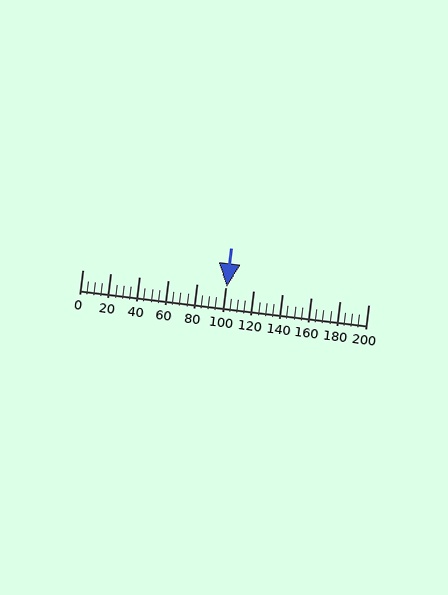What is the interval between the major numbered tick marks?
The major tick marks are spaced 20 units apart.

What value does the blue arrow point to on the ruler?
The blue arrow points to approximately 101.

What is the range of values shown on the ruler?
The ruler shows values from 0 to 200.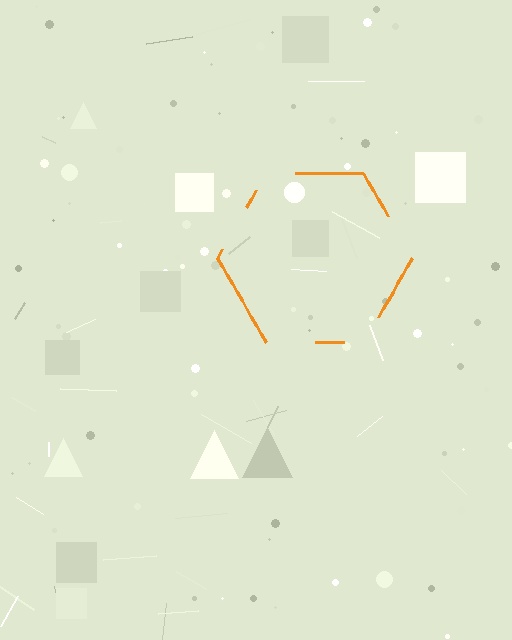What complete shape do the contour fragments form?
The contour fragments form a hexagon.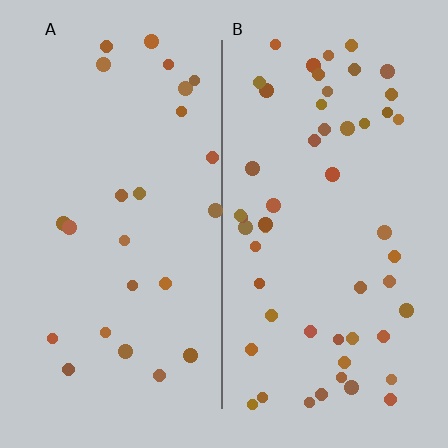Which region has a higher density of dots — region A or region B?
B (the right).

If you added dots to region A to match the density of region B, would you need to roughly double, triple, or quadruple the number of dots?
Approximately double.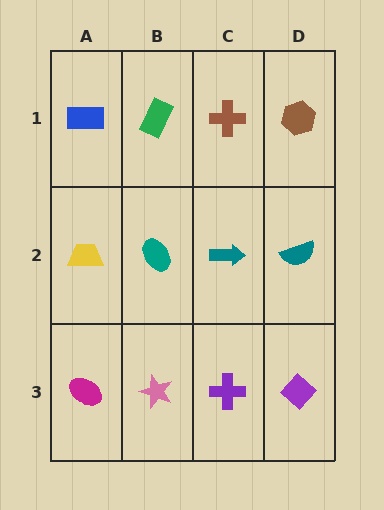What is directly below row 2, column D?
A purple diamond.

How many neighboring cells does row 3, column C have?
3.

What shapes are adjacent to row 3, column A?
A yellow trapezoid (row 2, column A), a pink star (row 3, column B).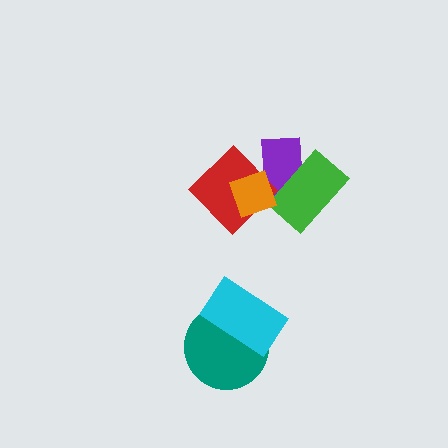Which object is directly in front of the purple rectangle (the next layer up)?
The green rectangle is directly in front of the purple rectangle.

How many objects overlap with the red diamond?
2 objects overlap with the red diamond.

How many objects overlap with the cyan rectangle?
1 object overlaps with the cyan rectangle.